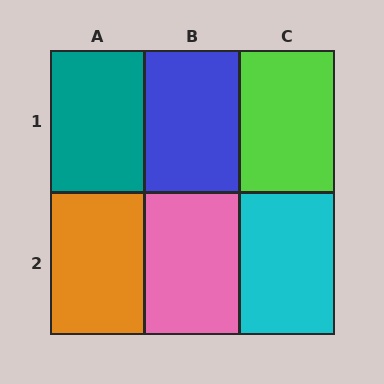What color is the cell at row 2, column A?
Orange.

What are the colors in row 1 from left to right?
Teal, blue, lime.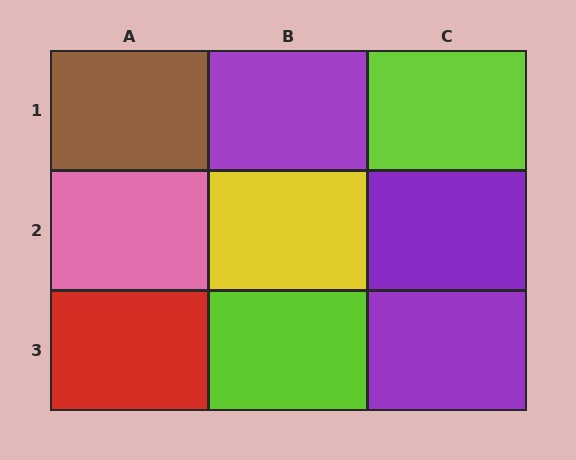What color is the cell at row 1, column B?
Purple.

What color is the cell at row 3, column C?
Purple.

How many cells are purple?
3 cells are purple.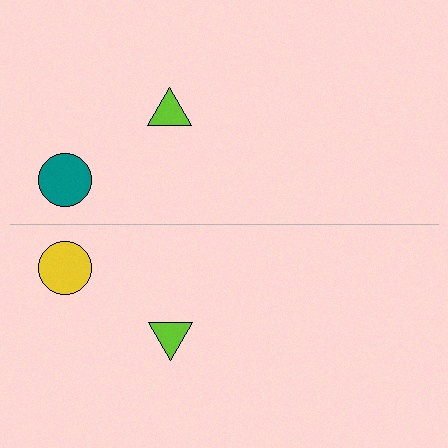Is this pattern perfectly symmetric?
No, the pattern is not perfectly symmetric. The yellow circle on the bottom side breaks the symmetry — its mirror counterpart is teal.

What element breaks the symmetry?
The yellow circle on the bottom side breaks the symmetry — its mirror counterpart is teal.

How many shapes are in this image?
There are 4 shapes in this image.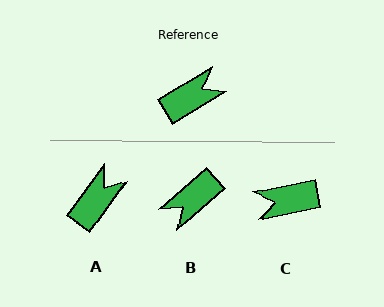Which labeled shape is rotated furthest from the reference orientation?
B, about 170 degrees away.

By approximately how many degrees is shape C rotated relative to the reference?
Approximately 160 degrees counter-clockwise.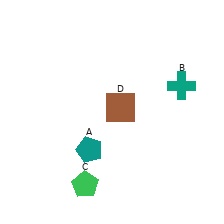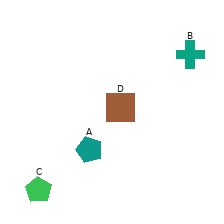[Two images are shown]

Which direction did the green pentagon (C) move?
The green pentagon (C) moved left.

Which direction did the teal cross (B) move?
The teal cross (B) moved up.